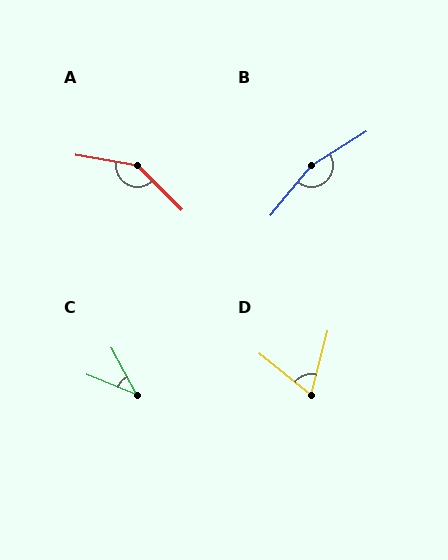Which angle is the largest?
B, at approximately 161 degrees.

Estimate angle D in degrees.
Approximately 65 degrees.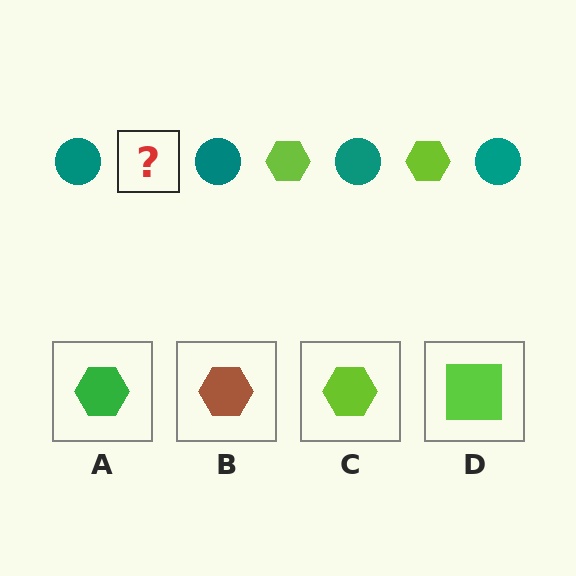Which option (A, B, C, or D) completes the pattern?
C.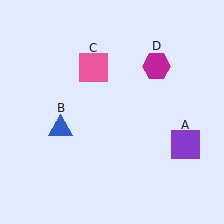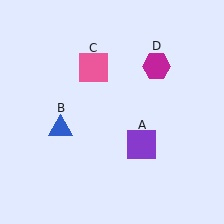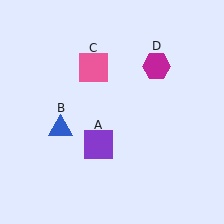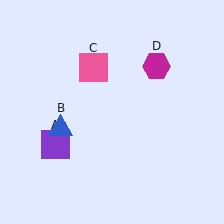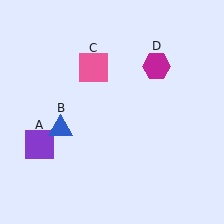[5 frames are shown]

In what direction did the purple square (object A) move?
The purple square (object A) moved left.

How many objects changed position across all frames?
1 object changed position: purple square (object A).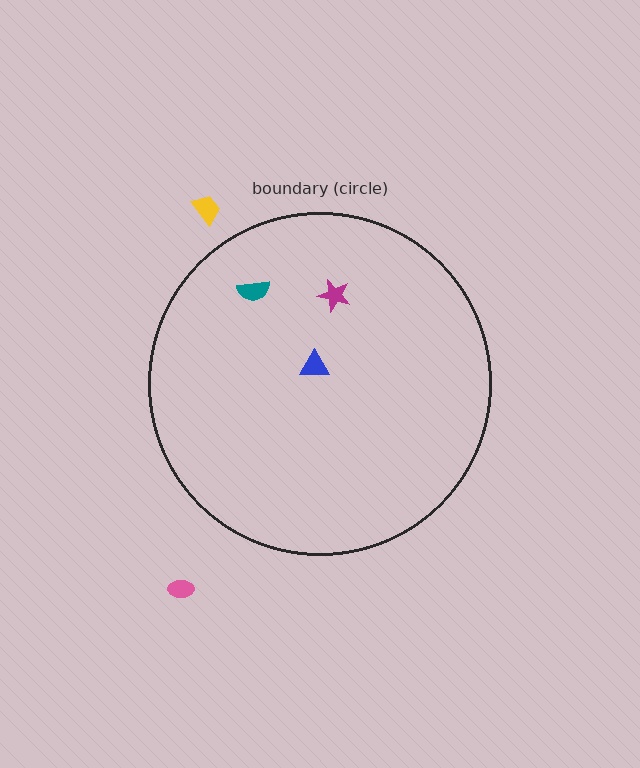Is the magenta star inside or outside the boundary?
Inside.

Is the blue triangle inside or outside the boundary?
Inside.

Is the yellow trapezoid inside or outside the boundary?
Outside.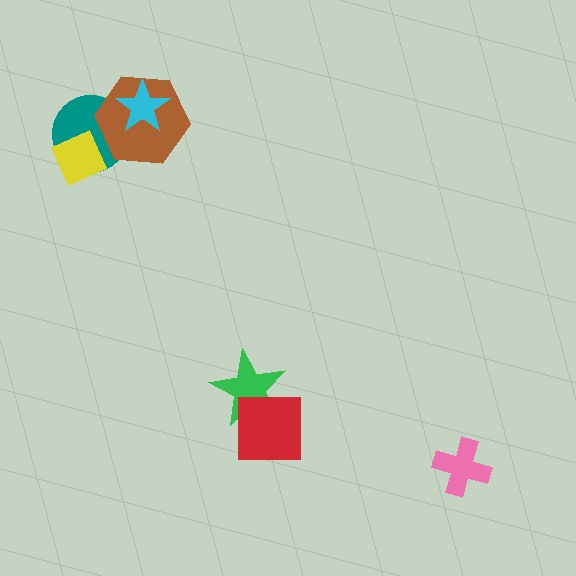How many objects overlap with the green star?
1 object overlaps with the green star.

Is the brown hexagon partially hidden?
Yes, it is partially covered by another shape.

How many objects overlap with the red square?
1 object overlaps with the red square.